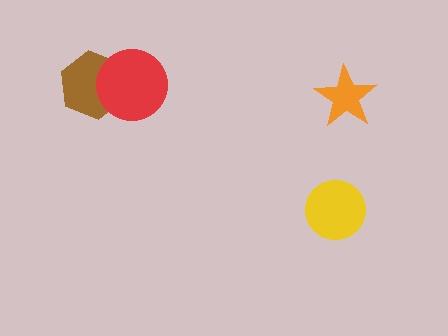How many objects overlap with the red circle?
1 object overlaps with the red circle.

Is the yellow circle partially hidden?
No, no other shape covers it.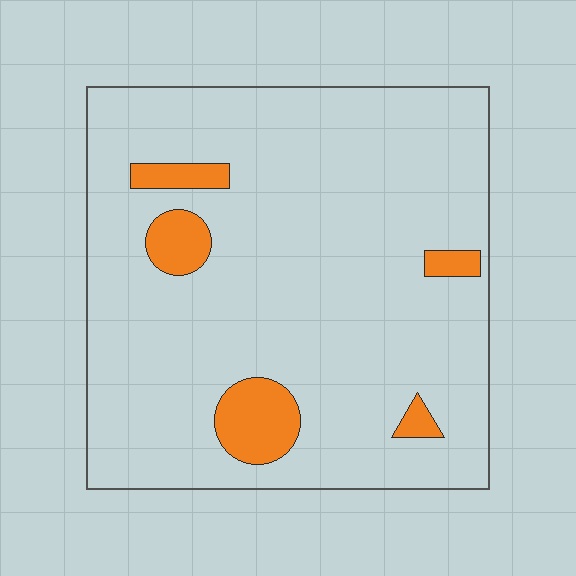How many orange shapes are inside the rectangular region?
5.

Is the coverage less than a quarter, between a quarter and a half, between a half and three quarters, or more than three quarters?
Less than a quarter.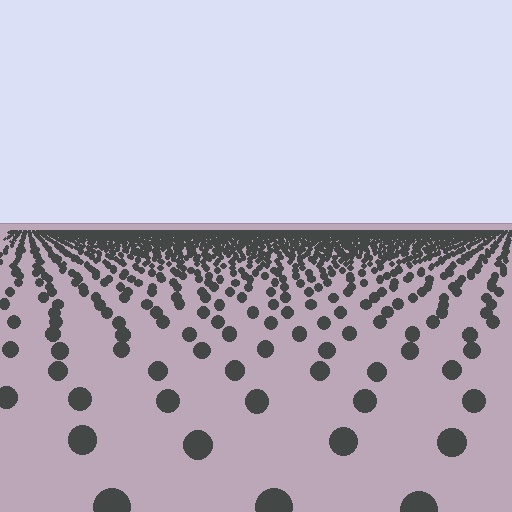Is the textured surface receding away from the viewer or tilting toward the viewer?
The surface is receding away from the viewer. Texture elements get smaller and denser toward the top.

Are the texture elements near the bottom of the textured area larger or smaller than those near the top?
Larger. Near the bottom, elements are closer to the viewer and appear at a bigger on-screen size.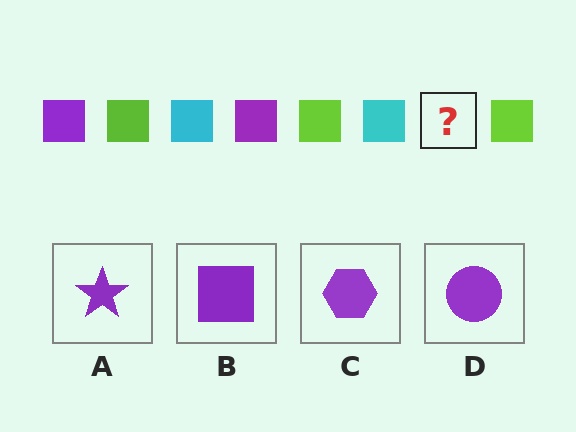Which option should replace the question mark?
Option B.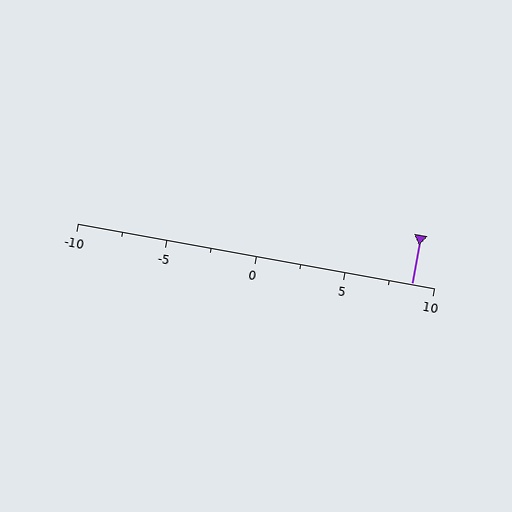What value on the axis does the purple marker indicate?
The marker indicates approximately 8.8.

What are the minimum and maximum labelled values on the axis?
The axis runs from -10 to 10.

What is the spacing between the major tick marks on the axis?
The major ticks are spaced 5 apart.